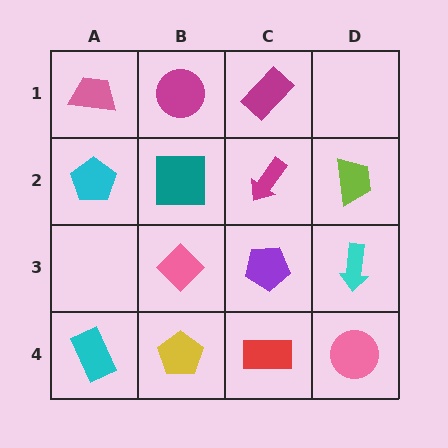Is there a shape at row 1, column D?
No, that cell is empty.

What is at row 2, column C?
A magenta arrow.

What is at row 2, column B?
A teal square.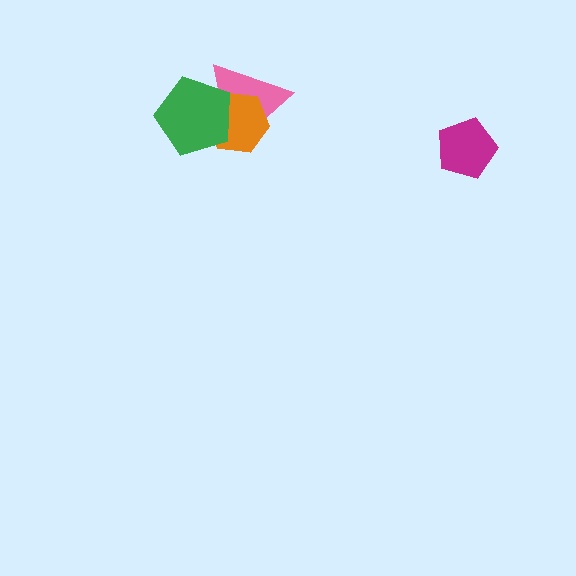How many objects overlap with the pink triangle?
2 objects overlap with the pink triangle.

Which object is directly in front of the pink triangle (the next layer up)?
The orange hexagon is directly in front of the pink triangle.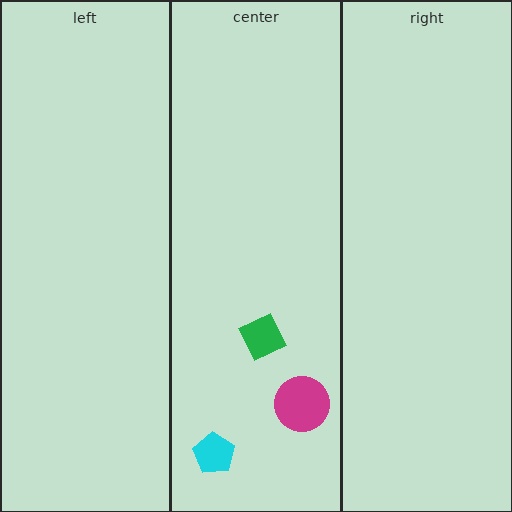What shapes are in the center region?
The cyan pentagon, the green square, the magenta circle.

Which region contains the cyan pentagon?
The center region.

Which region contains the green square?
The center region.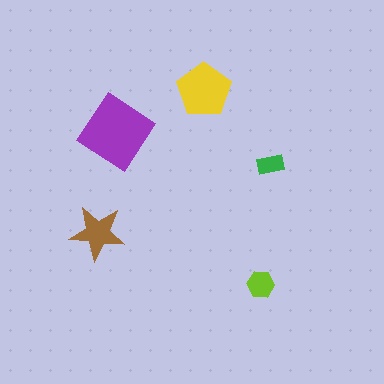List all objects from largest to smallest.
The purple diamond, the yellow pentagon, the brown star, the lime hexagon, the green rectangle.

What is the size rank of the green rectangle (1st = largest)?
5th.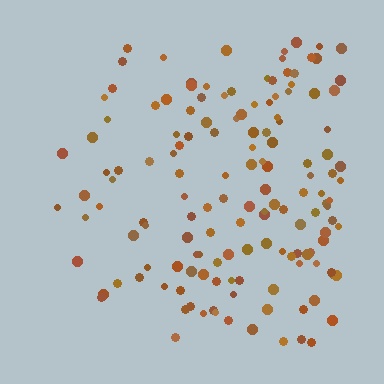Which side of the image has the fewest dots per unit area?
The left.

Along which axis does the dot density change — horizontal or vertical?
Horizontal.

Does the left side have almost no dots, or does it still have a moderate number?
Still a moderate number, just noticeably fewer than the right.